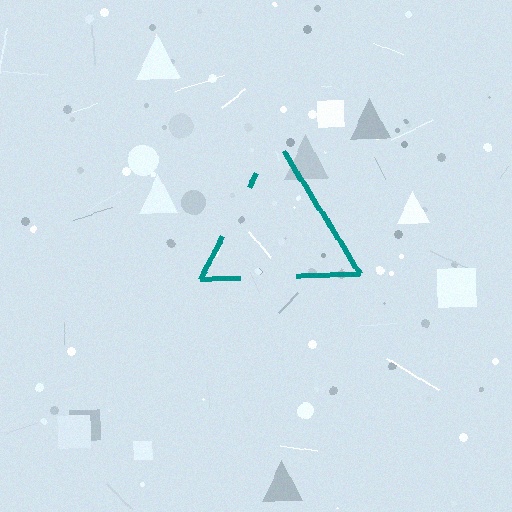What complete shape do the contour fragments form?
The contour fragments form a triangle.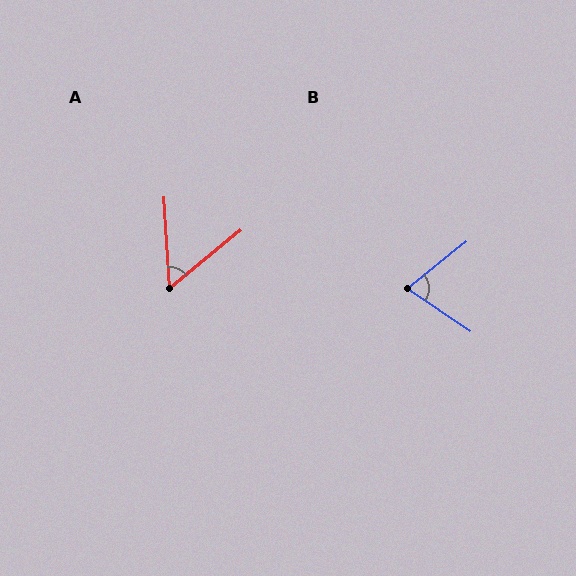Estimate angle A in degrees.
Approximately 54 degrees.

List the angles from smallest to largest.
A (54°), B (73°).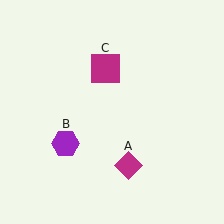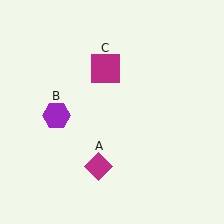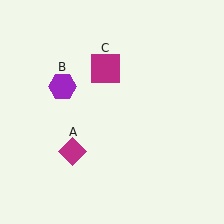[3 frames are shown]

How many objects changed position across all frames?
2 objects changed position: magenta diamond (object A), purple hexagon (object B).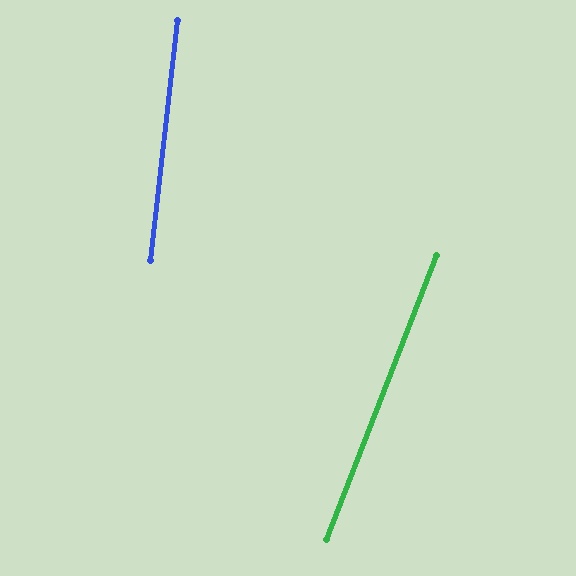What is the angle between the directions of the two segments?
Approximately 15 degrees.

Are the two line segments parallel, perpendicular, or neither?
Neither parallel nor perpendicular — they differ by about 15°.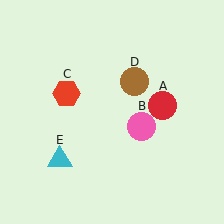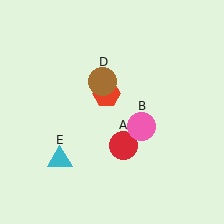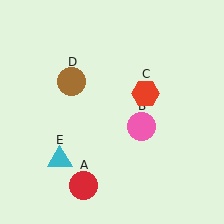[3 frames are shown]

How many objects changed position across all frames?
3 objects changed position: red circle (object A), red hexagon (object C), brown circle (object D).